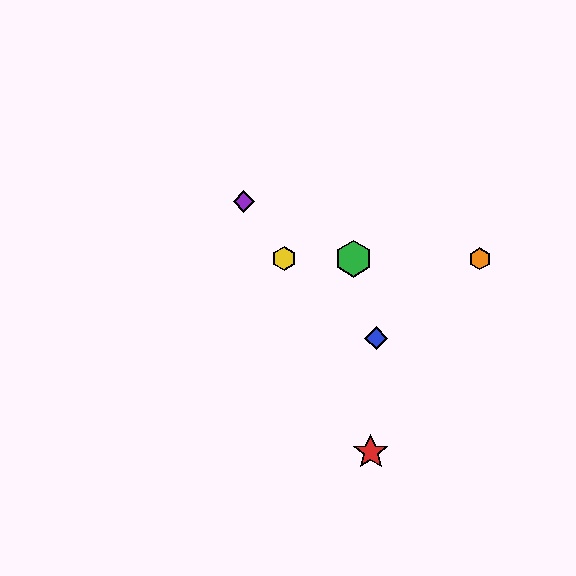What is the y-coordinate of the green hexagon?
The green hexagon is at y≈259.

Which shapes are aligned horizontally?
The green hexagon, the yellow hexagon, the orange hexagon are aligned horizontally.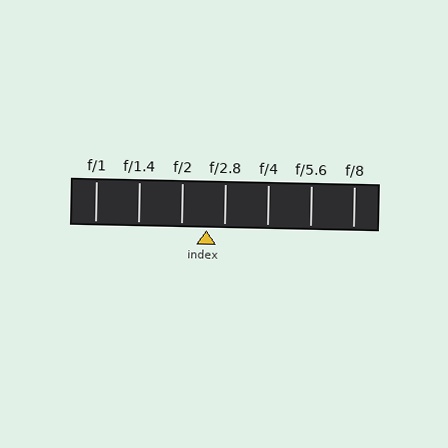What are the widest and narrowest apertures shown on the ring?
The widest aperture shown is f/1 and the narrowest is f/8.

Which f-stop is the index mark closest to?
The index mark is closest to f/2.8.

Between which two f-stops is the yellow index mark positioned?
The index mark is between f/2 and f/2.8.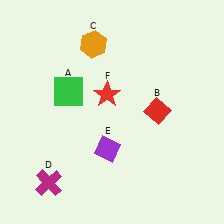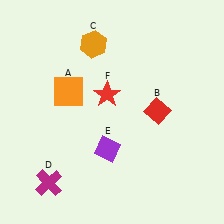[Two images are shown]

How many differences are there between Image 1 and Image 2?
There is 1 difference between the two images.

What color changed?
The square (A) changed from green in Image 1 to orange in Image 2.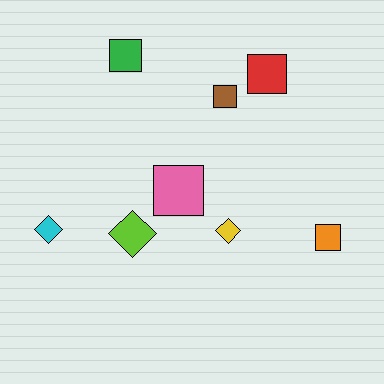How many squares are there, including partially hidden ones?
There are 5 squares.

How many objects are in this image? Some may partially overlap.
There are 8 objects.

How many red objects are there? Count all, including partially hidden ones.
There is 1 red object.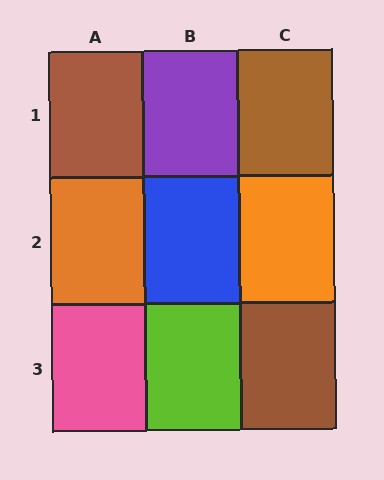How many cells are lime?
1 cell is lime.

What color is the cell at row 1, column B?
Purple.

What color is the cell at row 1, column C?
Brown.